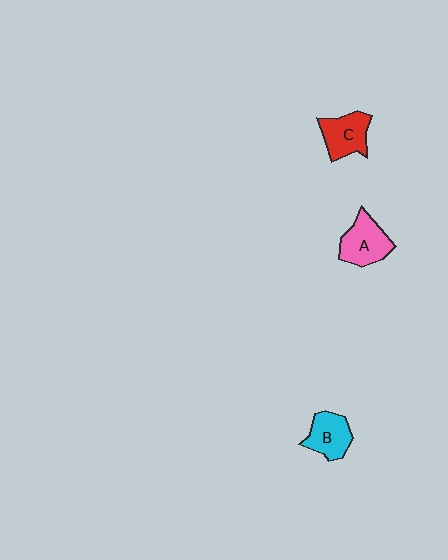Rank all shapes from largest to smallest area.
From largest to smallest: A (pink), C (red), B (cyan).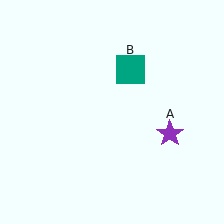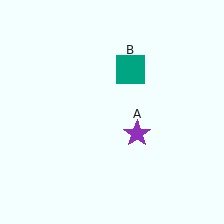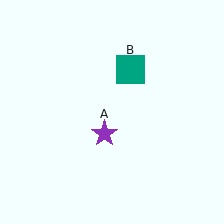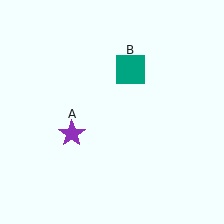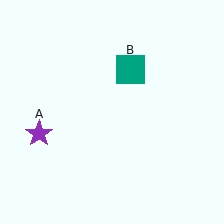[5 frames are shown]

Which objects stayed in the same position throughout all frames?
Teal square (object B) remained stationary.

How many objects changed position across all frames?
1 object changed position: purple star (object A).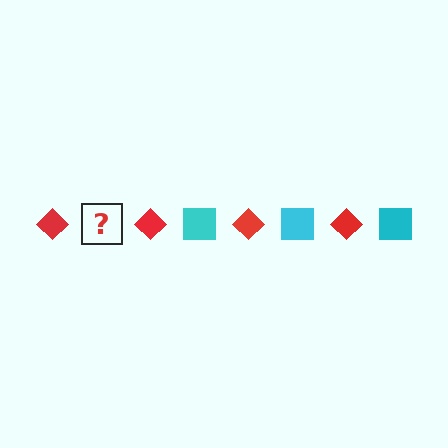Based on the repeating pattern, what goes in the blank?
The blank should be a cyan square.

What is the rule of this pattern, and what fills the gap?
The rule is that the pattern alternates between red diamond and cyan square. The gap should be filled with a cyan square.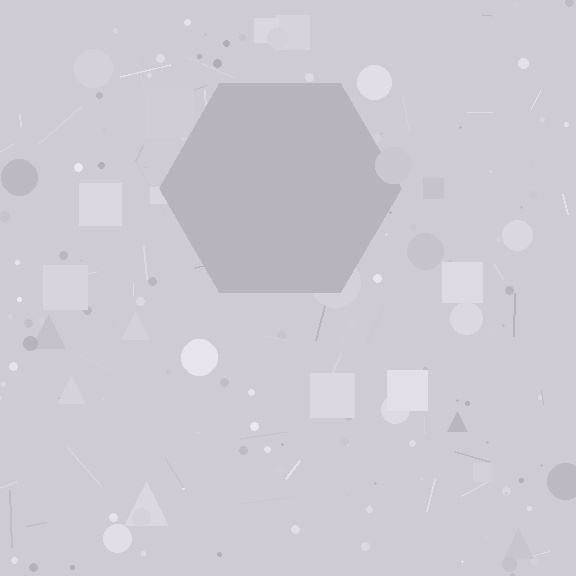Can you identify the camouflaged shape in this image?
The camouflaged shape is a hexagon.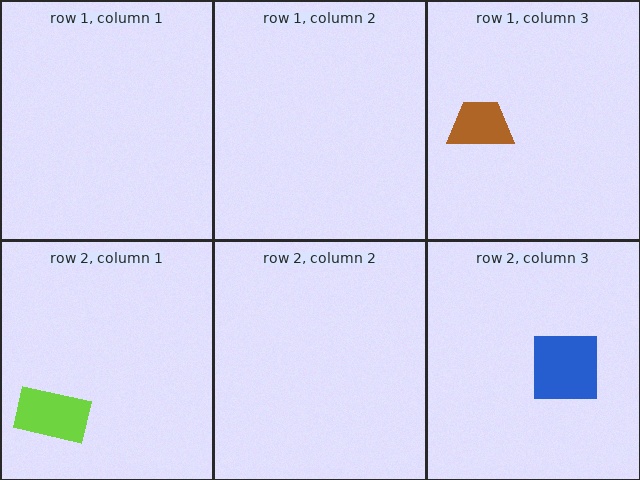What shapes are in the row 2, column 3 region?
The blue square.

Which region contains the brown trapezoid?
The row 1, column 3 region.